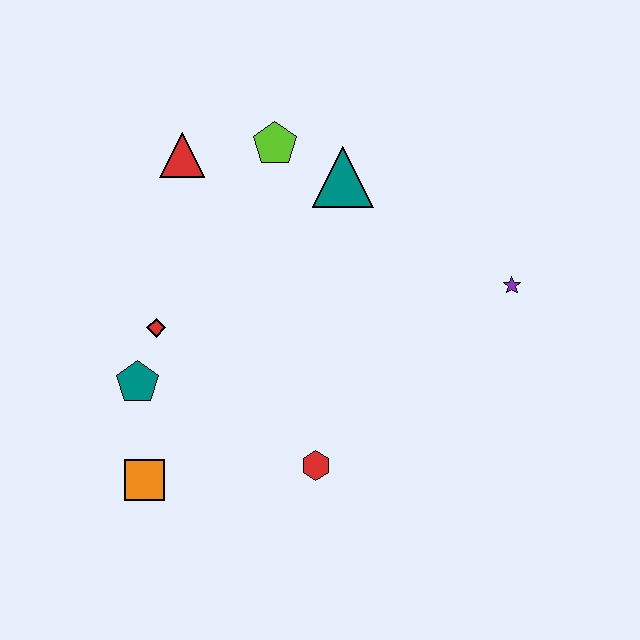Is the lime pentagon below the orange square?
No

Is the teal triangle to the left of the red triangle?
No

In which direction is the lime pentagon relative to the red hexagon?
The lime pentagon is above the red hexagon.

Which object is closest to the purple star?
The teal triangle is closest to the purple star.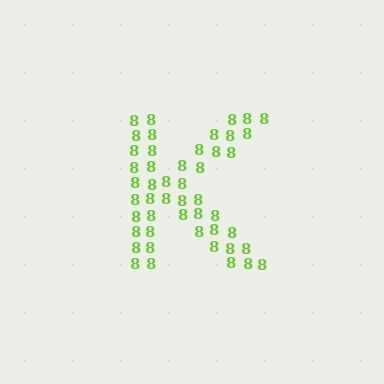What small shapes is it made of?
It is made of small digit 8's.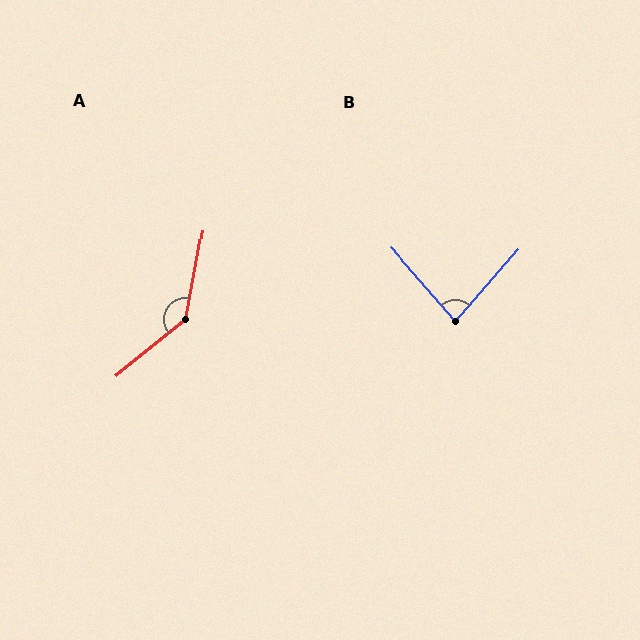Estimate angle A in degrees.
Approximately 139 degrees.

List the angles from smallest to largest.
B (83°), A (139°).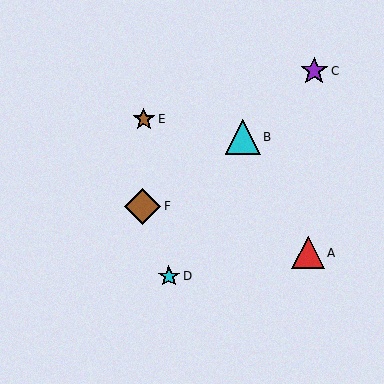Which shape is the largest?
The brown diamond (labeled F) is the largest.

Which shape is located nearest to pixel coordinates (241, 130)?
The cyan triangle (labeled B) at (243, 137) is nearest to that location.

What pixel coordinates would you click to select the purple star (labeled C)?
Click at (314, 71) to select the purple star C.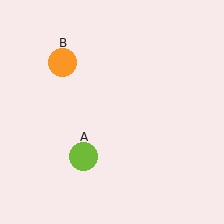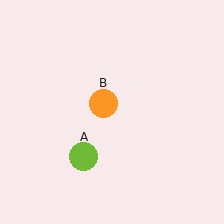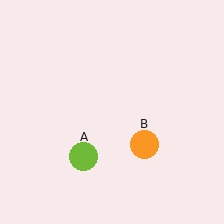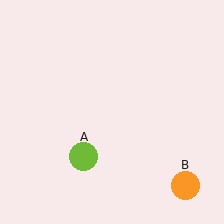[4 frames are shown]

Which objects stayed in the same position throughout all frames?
Lime circle (object A) remained stationary.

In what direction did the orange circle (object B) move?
The orange circle (object B) moved down and to the right.